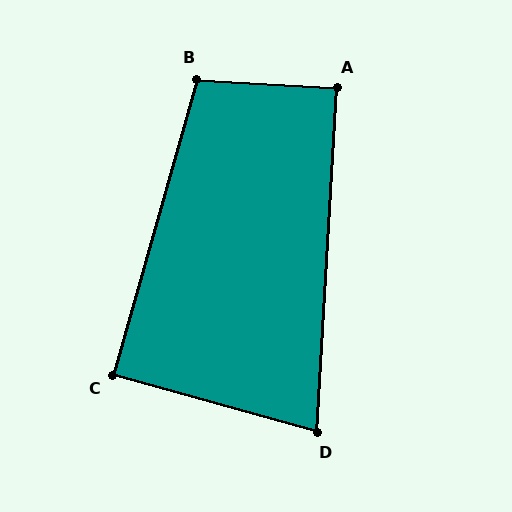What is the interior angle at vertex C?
Approximately 90 degrees (approximately right).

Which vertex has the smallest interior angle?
D, at approximately 78 degrees.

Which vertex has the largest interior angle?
B, at approximately 102 degrees.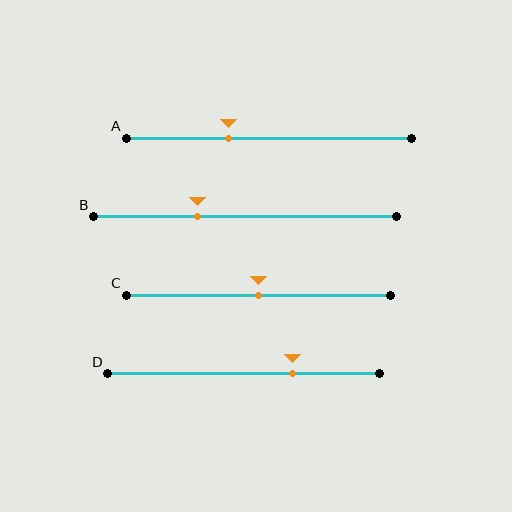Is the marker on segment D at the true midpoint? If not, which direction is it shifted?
No, the marker on segment D is shifted to the right by about 18% of the segment length.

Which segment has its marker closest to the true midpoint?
Segment C has its marker closest to the true midpoint.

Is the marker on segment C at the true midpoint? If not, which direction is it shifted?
Yes, the marker on segment C is at the true midpoint.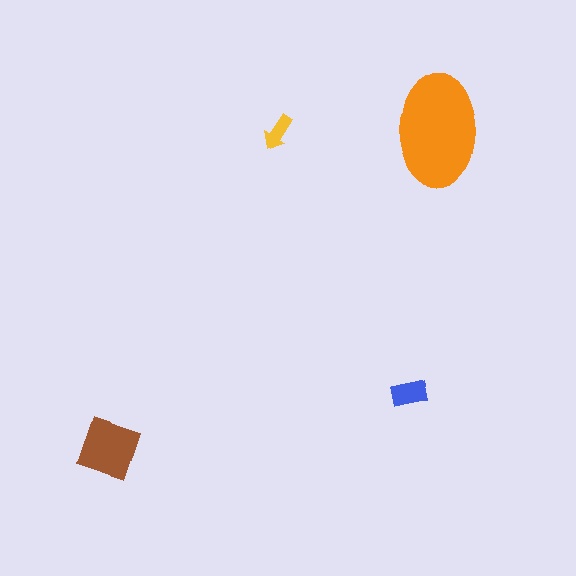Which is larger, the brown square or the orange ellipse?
The orange ellipse.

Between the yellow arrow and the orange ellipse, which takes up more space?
The orange ellipse.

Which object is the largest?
The orange ellipse.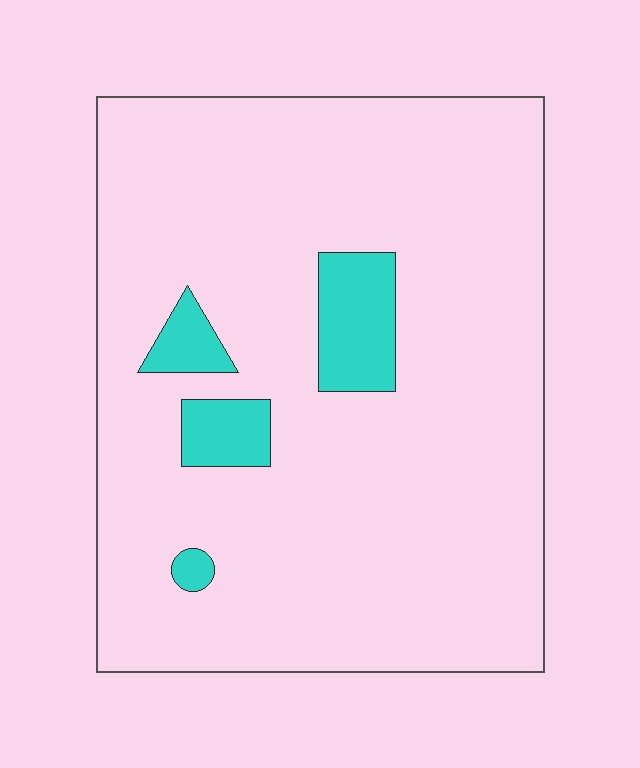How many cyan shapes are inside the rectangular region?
4.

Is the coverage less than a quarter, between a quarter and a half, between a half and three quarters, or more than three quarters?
Less than a quarter.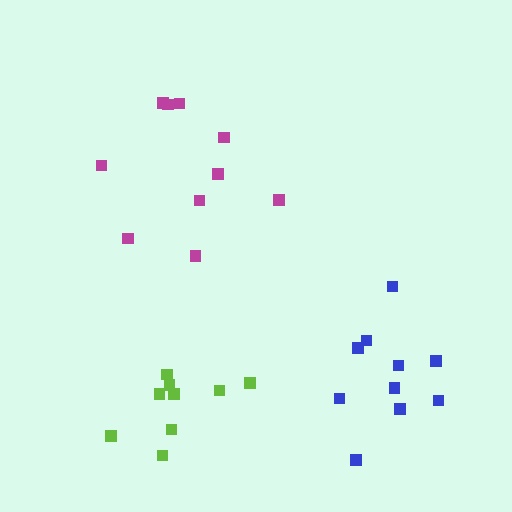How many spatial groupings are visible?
There are 3 spatial groupings.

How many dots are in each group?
Group 1: 10 dots, Group 2: 10 dots, Group 3: 9 dots (29 total).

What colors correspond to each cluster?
The clusters are colored: magenta, blue, lime.